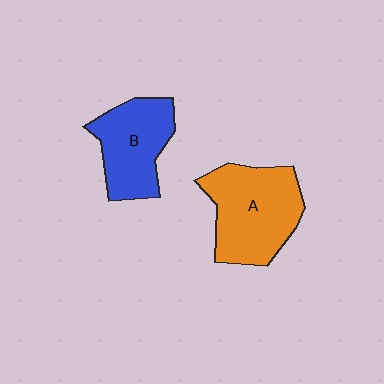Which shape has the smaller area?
Shape B (blue).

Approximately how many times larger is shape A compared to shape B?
Approximately 1.3 times.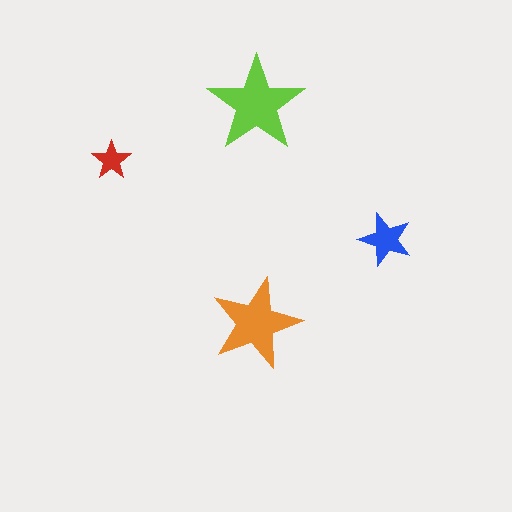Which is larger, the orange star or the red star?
The orange one.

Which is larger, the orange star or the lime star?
The lime one.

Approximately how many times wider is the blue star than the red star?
About 1.5 times wider.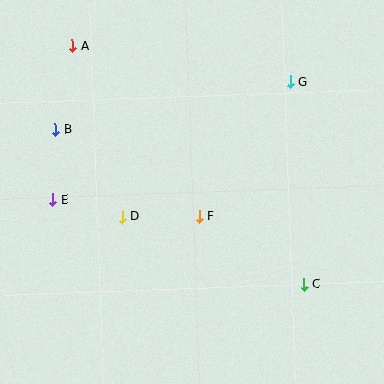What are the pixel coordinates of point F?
Point F is at (199, 217).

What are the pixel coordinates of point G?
Point G is at (290, 82).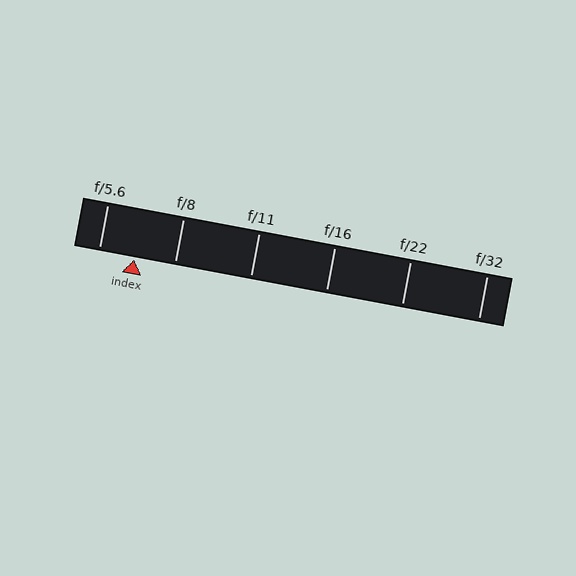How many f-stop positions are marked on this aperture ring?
There are 6 f-stop positions marked.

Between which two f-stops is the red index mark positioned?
The index mark is between f/5.6 and f/8.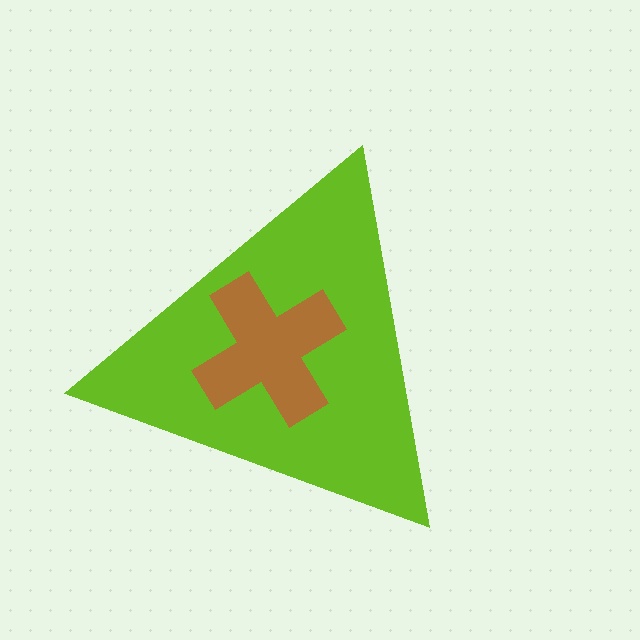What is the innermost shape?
The brown cross.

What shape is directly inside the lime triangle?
The brown cross.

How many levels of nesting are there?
2.